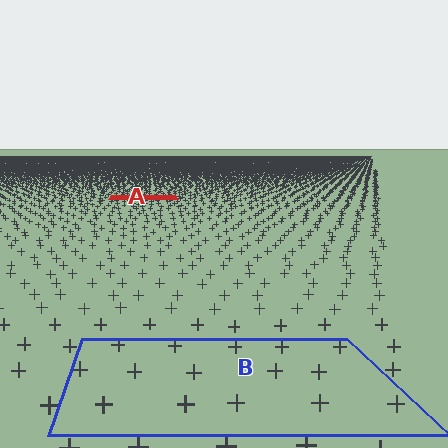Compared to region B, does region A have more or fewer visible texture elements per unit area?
Region A has more texture elements per unit area — they are packed more densely because it is farther away.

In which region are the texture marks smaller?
The texture marks are smaller in region A, because it is farther away.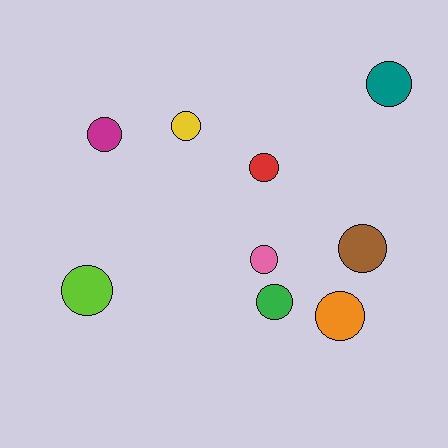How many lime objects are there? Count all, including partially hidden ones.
There is 1 lime object.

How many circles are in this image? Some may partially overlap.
There are 9 circles.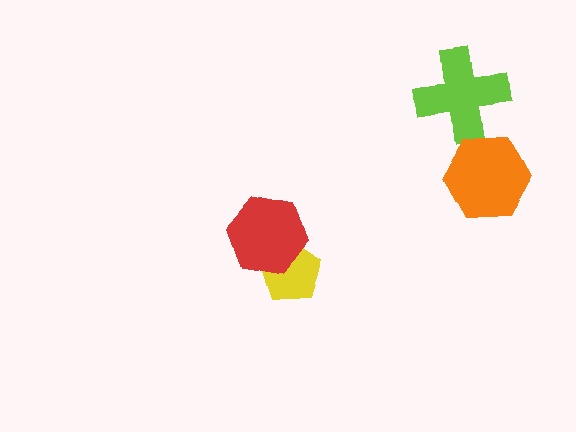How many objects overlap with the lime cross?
0 objects overlap with the lime cross.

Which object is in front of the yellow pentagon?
The red hexagon is in front of the yellow pentagon.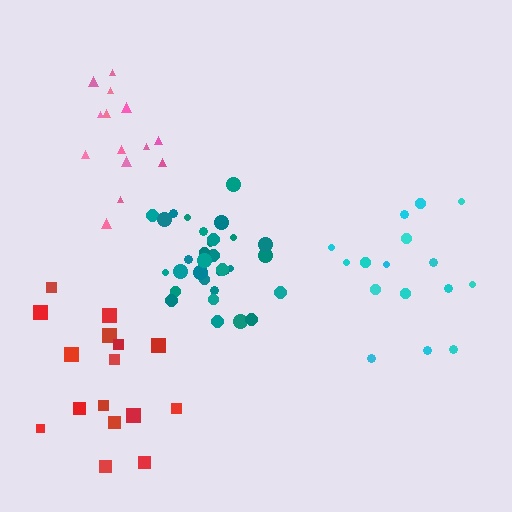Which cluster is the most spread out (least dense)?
Red.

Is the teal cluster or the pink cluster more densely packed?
Teal.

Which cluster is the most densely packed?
Teal.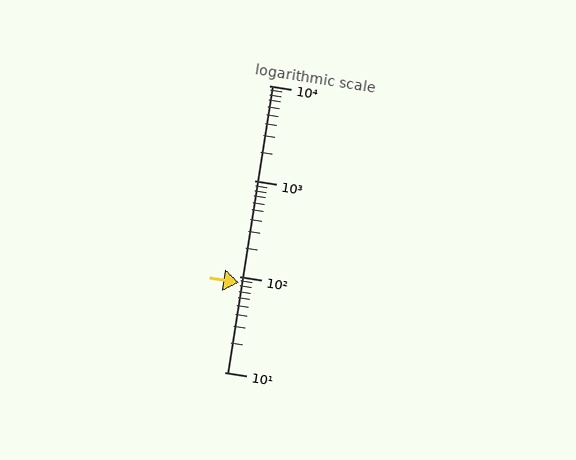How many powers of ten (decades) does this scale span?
The scale spans 3 decades, from 10 to 10000.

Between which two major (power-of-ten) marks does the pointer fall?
The pointer is between 10 and 100.